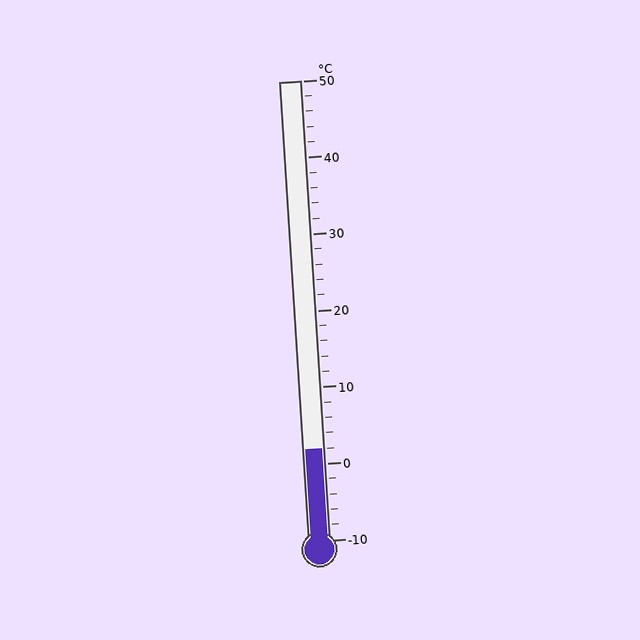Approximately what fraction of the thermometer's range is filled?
The thermometer is filled to approximately 20% of its range.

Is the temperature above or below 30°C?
The temperature is below 30°C.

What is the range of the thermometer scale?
The thermometer scale ranges from -10°C to 50°C.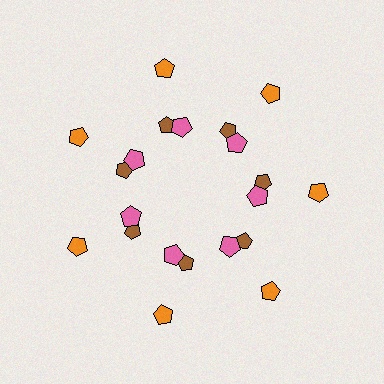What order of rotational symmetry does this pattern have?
This pattern has 7-fold rotational symmetry.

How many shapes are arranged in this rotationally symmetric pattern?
There are 21 shapes, arranged in 7 groups of 3.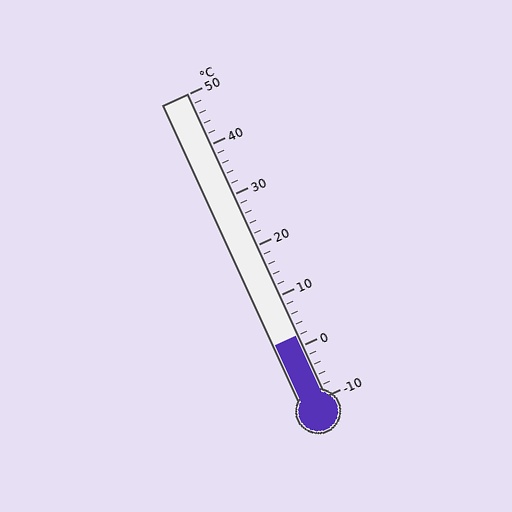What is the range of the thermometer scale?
The thermometer scale ranges from -10°C to 50°C.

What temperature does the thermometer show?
The thermometer shows approximately 2°C.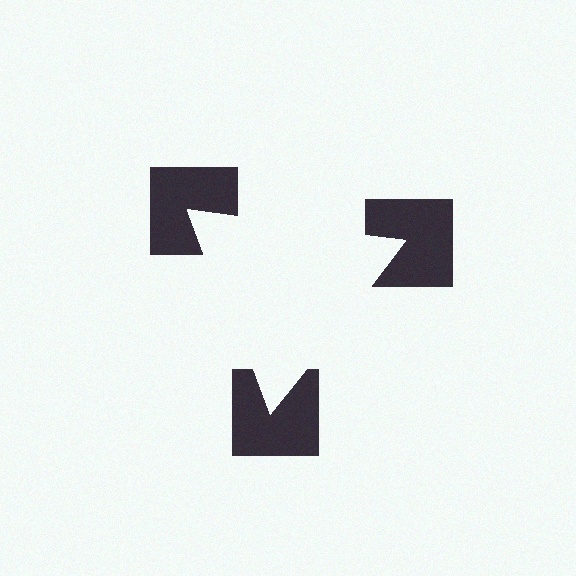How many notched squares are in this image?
There are 3 — one at each vertex of the illusory triangle.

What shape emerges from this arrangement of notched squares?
An illusory triangle — its edges are inferred from the aligned wedge cuts in the notched squares, not physically drawn.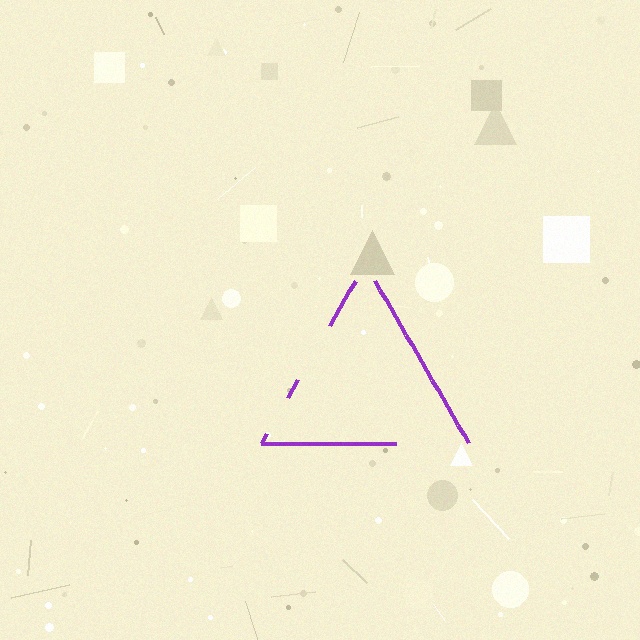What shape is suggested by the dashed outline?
The dashed outline suggests a triangle.